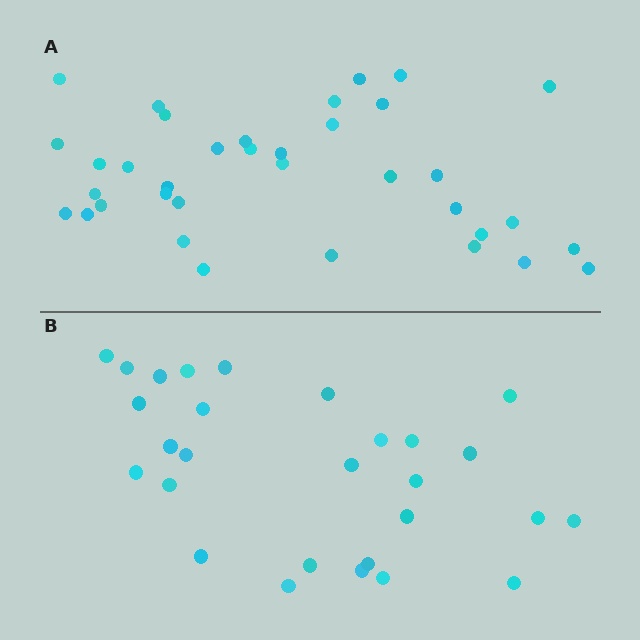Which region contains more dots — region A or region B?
Region A (the top region) has more dots.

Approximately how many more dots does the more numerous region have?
Region A has roughly 8 or so more dots than region B.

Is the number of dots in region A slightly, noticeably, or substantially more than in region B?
Region A has noticeably more, but not dramatically so. The ratio is roughly 1.3 to 1.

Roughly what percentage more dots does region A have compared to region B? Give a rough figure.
About 30% more.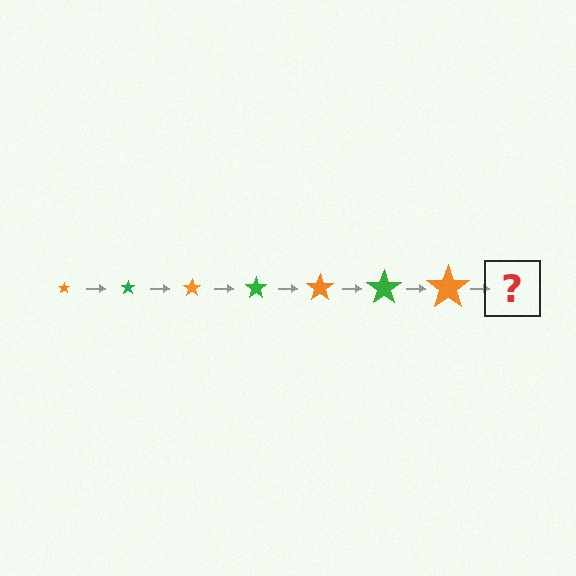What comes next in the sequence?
The next element should be a green star, larger than the previous one.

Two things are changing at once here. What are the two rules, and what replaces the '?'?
The two rules are that the star grows larger each step and the color cycles through orange and green. The '?' should be a green star, larger than the previous one.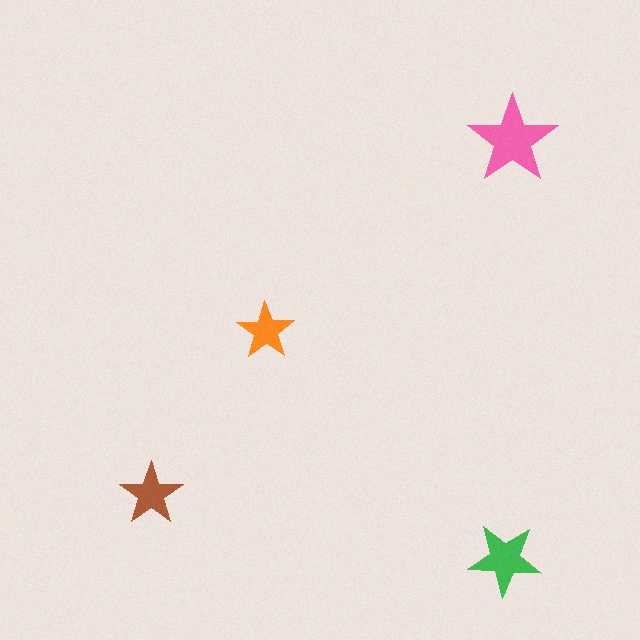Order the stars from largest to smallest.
the pink one, the green one, the brown one, the orange one.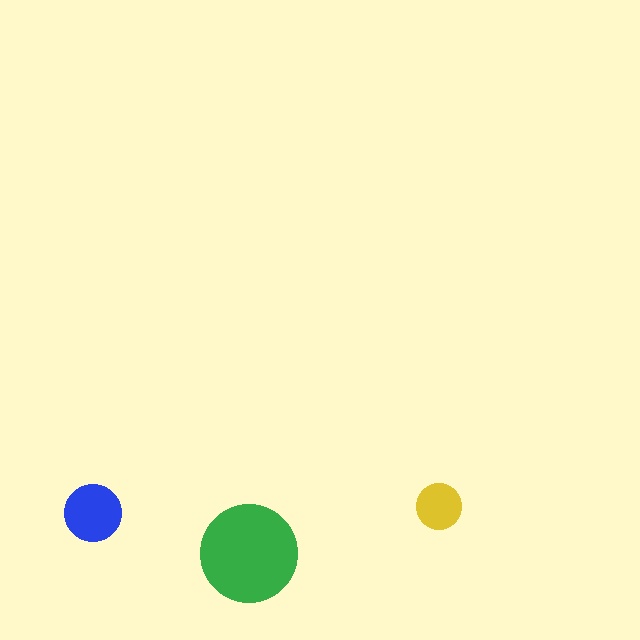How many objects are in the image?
There are 3 objects in the image.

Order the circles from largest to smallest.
the green one, the blue one, the yellow one.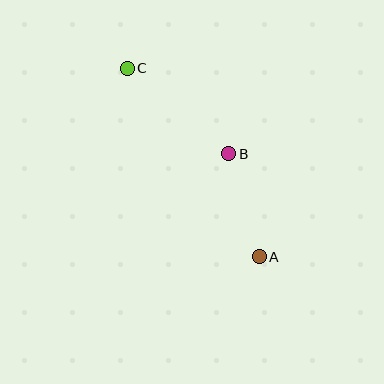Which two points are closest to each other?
Points A and B are closest to each other.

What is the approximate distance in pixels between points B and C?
The distance between B and C is approximately 133 pixels.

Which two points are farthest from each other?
Points A and C are farthest from each other.